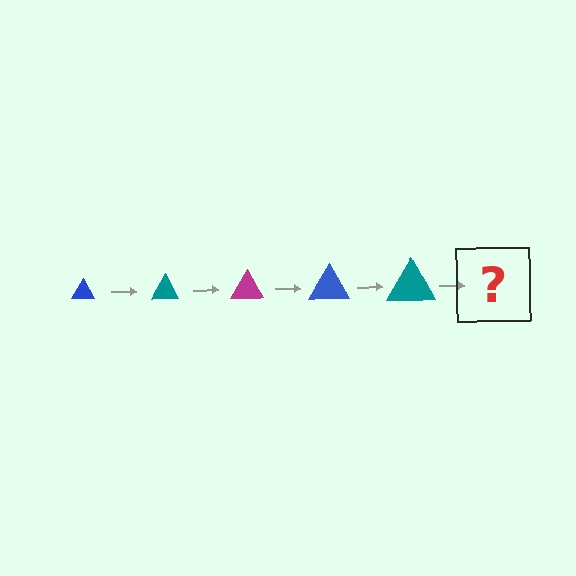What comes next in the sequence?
The next element should be a magenta triangle, larger than the previous one.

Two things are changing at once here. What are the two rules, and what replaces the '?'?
The two rules are that the triangle grows larger each step and the color cycles through blue, teal, and magenta. The '?' should be a magenta triangle, larger than the previous one.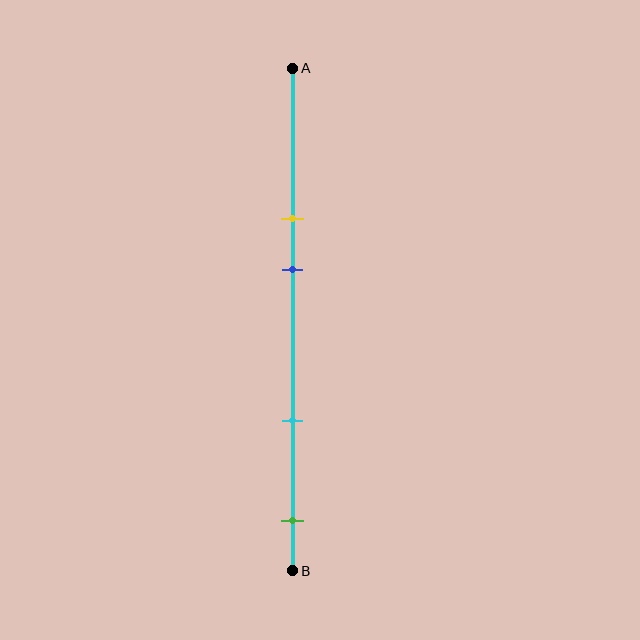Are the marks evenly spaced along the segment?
No, the marks are not evenly spaced.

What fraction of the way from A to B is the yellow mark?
The yellow mark is approximately 30% (0.3) of the way from A to B.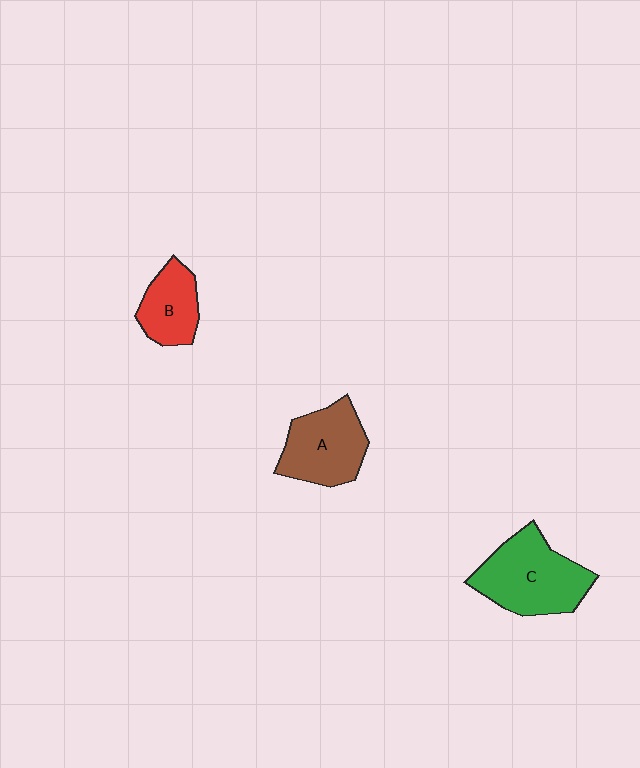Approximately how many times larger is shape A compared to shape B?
Approximately 1.4 times.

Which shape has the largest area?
Shape C (green).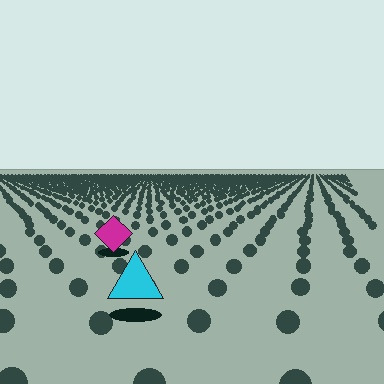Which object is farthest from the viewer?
The magenta diamond is farthest from the viewer. It appears smaller and the ground texture around it is denser.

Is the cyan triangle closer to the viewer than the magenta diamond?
Yes. The cyan triangle is closer — you can tell from the texture gradient: the ground texture is coarser near it.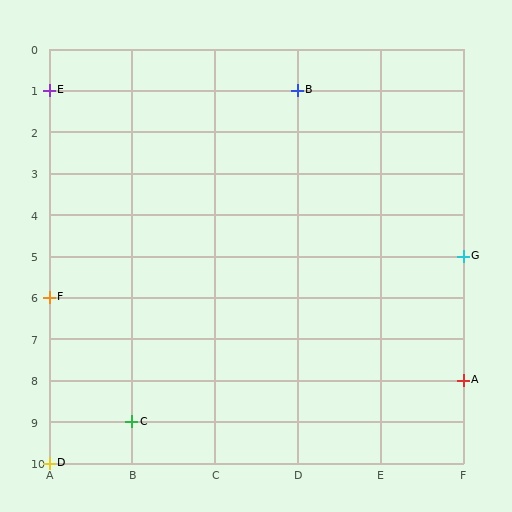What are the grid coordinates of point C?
Point C is at grid coordinates (B, 9).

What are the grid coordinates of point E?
Point E is at grid coordinates (A, 1).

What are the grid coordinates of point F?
Point F is at grid coordinates (A, 6).